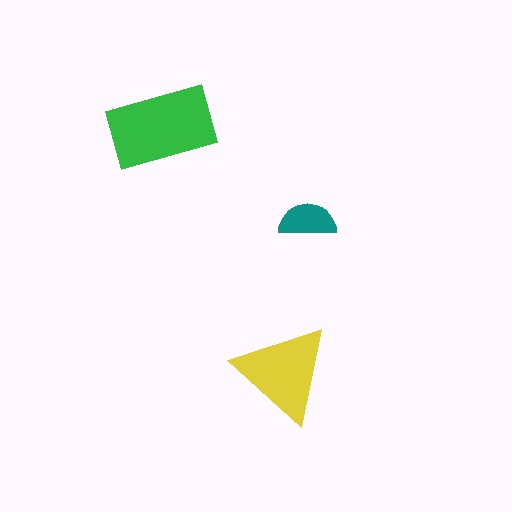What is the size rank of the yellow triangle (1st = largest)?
2nd.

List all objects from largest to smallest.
The green rectangle, the yellow triangle, the teal semicircle.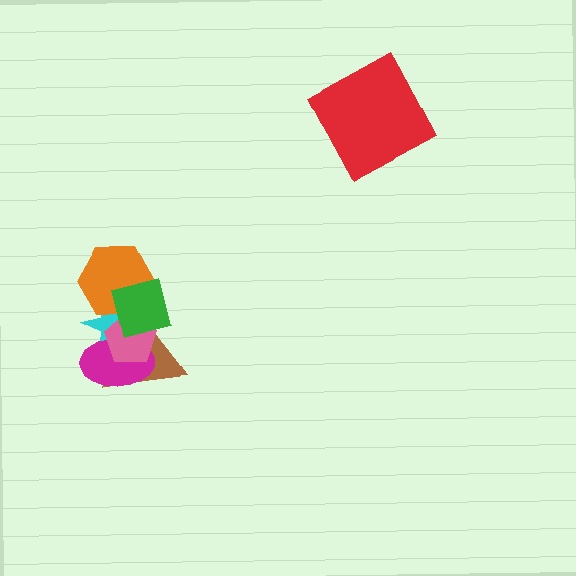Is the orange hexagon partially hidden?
Yes, it is partially covered by another shape.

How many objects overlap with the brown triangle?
4 objects overlap with the brown triangle.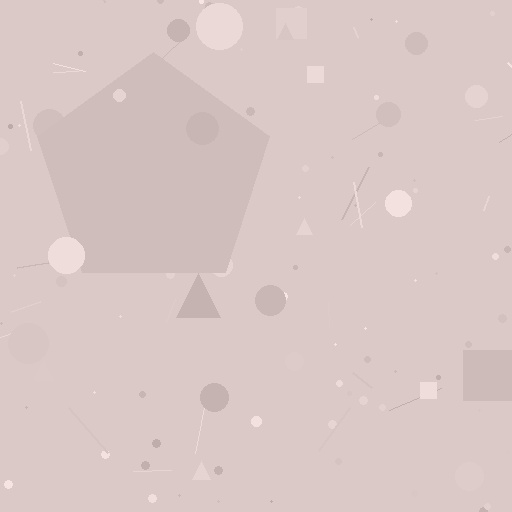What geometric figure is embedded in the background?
A pentagon is embedded in the background.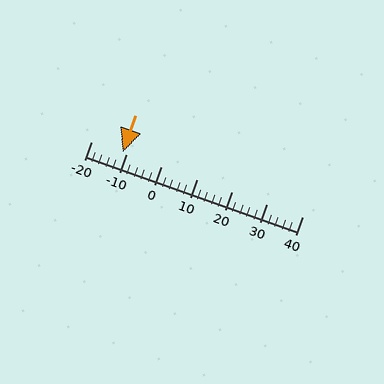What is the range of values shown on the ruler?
The ruler shows values from -20 to 40.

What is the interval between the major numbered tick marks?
The major tick marks are spaced 10 units apart.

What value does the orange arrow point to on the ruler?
The orange arrow points to approximately -11.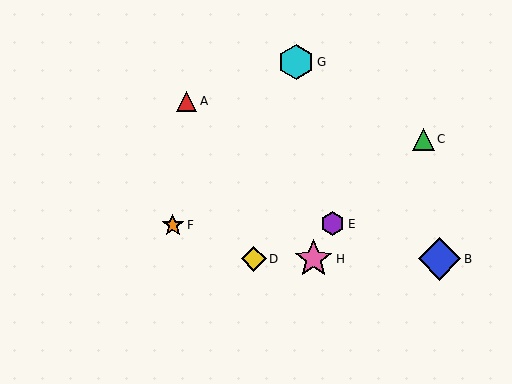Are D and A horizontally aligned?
No, D is at y≈259 and A is at y≈101.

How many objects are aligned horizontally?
3 objects (B, D, H) are aligned horizontally.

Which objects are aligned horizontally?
Objects B, D, H are aligned horizontally.